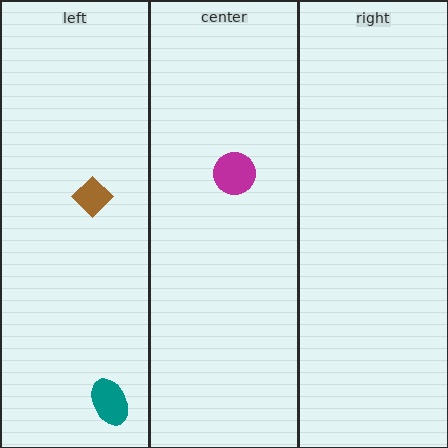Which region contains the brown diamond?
The left region.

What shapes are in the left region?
The teal ellipse, the brown diamond.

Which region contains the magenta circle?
The center region.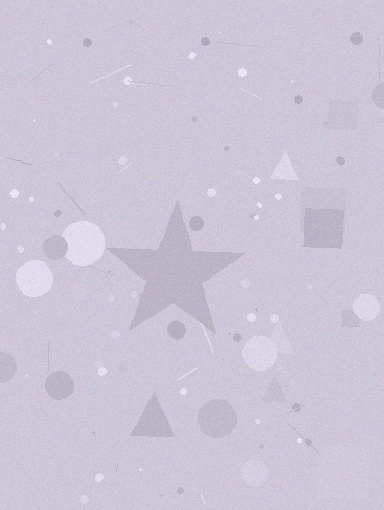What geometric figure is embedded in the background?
A star is embedded in the background.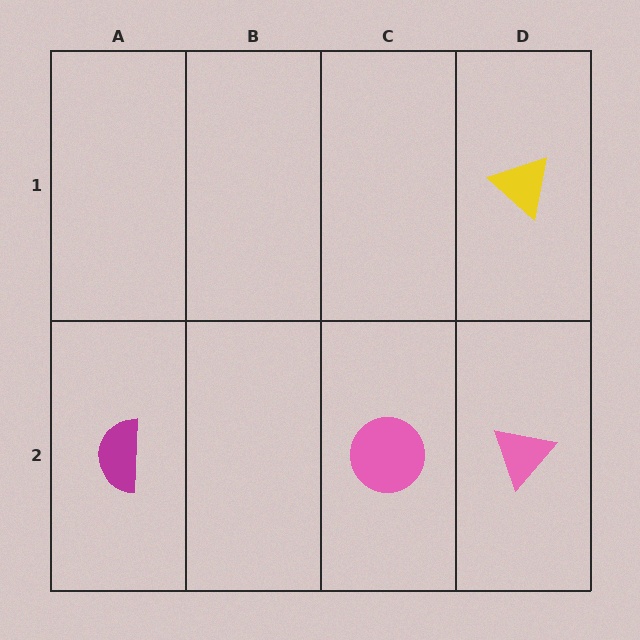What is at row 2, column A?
A magenta semicircle.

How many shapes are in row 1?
1 shape.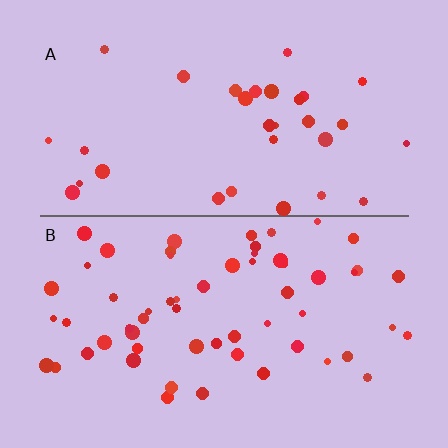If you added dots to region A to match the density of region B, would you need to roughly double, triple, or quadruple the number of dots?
Approximately double.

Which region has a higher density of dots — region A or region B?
B (the bottom).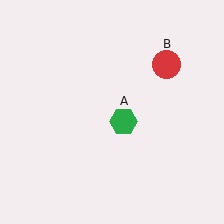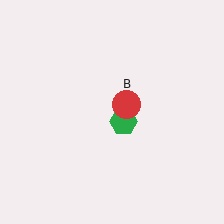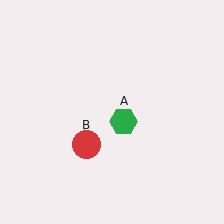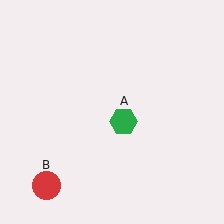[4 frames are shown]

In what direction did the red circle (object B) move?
The red circle (object B) moved down and to the left.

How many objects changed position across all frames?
1 object changed position: red circle (object B).